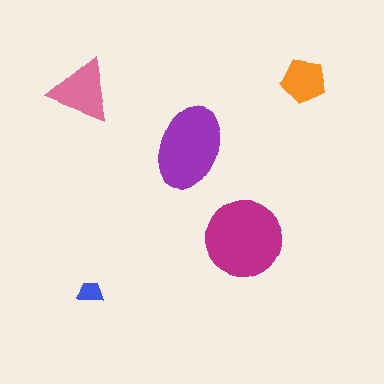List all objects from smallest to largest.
The blue trapezoid, the orange pentagon, the pink triangle, the purple ellipse, the magenta circle.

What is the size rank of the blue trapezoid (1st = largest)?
5th.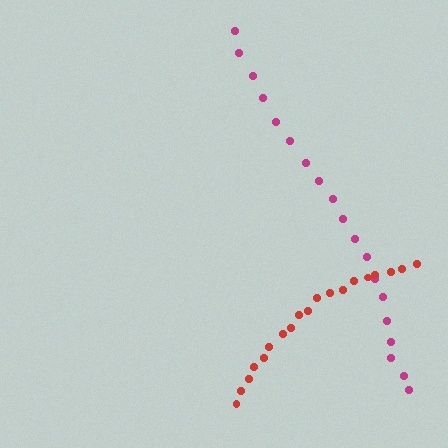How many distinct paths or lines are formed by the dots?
There are 2 distinct paths.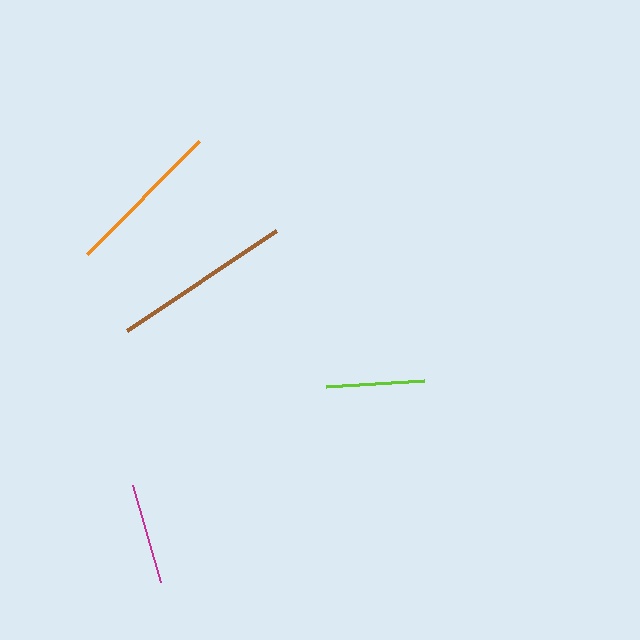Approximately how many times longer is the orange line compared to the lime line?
The orange line is approximately 1.6 times the length of the lime line.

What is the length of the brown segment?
The brown segment is approximately 180 pixels long.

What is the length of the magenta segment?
The magenta segment is approximately 101 pixels long.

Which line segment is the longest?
The brown line is the longest at approximately 180 pixels.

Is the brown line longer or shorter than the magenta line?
The brown line is longer than the magenta line.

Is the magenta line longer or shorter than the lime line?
The magenta line is longer than the lime line.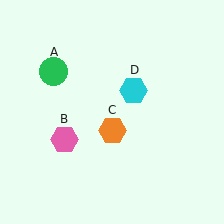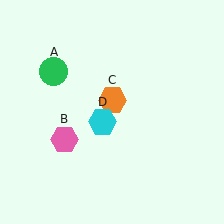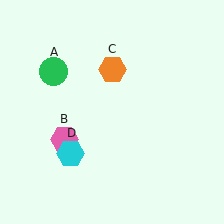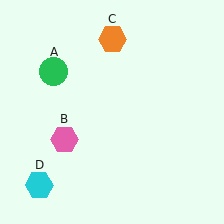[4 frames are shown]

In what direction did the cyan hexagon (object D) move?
The cyan hexagon (object D) moved down and to the left.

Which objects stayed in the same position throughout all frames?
Green circle (object A) and pink hexagon (object B) remained stationary.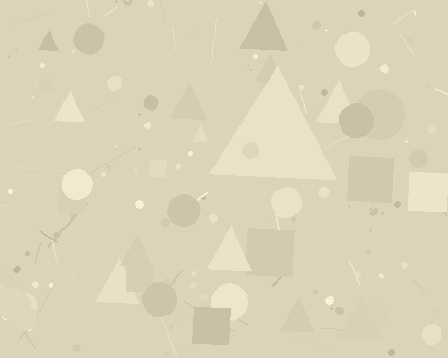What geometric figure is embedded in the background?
A triangle is embedded in the background.